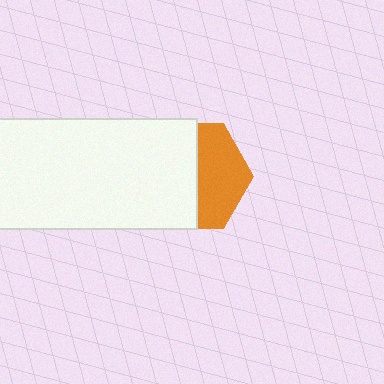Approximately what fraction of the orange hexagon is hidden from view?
Roughly 55% of the orange hexagon is hidden behind the white rectangle.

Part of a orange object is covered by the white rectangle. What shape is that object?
It is a hexagon.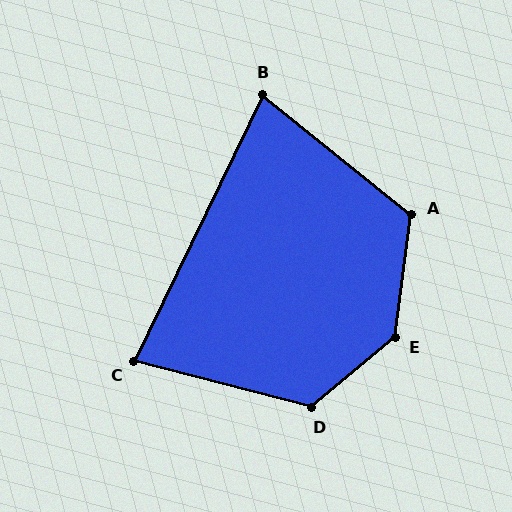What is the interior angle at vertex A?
Approximately 121 degrees (obtuse).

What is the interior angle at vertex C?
Approximately 79 degrees (acute).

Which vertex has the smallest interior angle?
B, at approximately 77 degrees.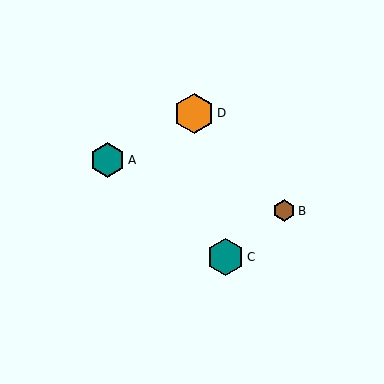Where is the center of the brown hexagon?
The center of the brown hexagon is at (284, 211).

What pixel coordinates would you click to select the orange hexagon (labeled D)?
Click at (194, 113) to select the orange hexagon D.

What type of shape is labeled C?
Shape C is a teal hexagon.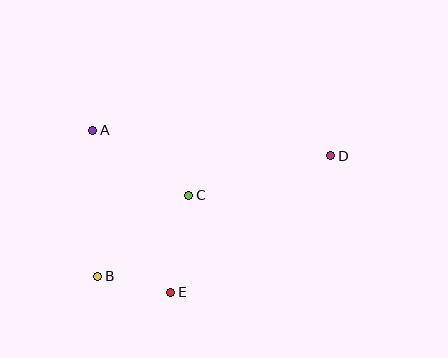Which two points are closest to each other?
Points B and E are closest to each other.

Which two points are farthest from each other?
Points B and D are farthest from each other.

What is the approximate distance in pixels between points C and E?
The distance between C and E is approximately 98 pixels.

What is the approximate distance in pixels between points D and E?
The distance between D and E is approximately 210 pixels.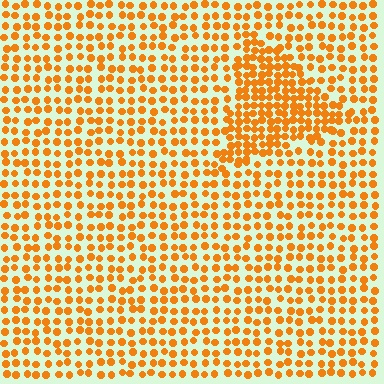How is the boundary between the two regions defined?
The boundary is defined by a change in element density (approximately 1.8x ratio). All elements are the same color, size, and shape.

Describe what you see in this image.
The image contains small orange elements arranged at two different densities. A triangle-shaped region is visible where the elements are more densely packed than the surrounding area.